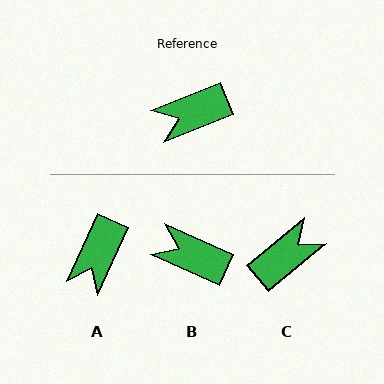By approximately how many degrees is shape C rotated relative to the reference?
Approximately 162 degrees clockwise.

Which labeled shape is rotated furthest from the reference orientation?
C, about 162 degrees away.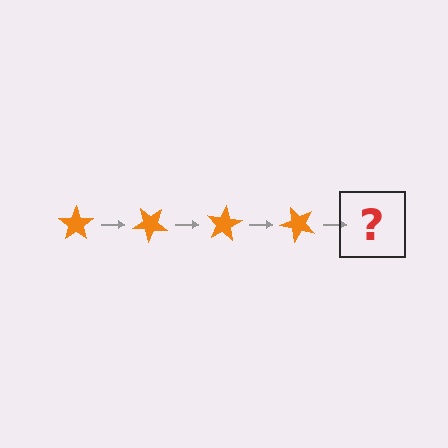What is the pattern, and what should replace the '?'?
The pattern is that the star rotates 40 degrees each step. The '?' should be an orange star rotated 160 degrees.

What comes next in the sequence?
The next element should be an orange star rotated 160 degrees.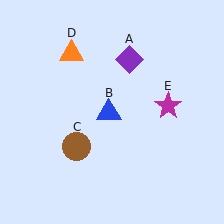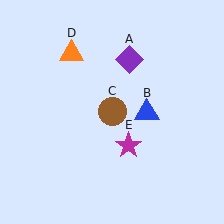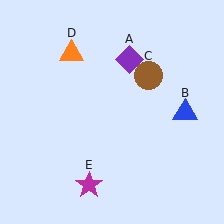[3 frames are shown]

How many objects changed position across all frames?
3 objects changed position: blue triangle (object B), brown circle (object C), magenta star (object E).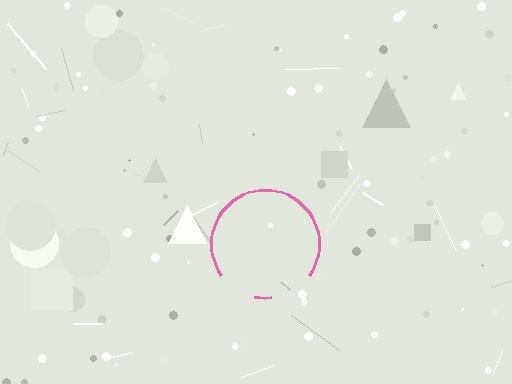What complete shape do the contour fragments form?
The contour fragments form a circle.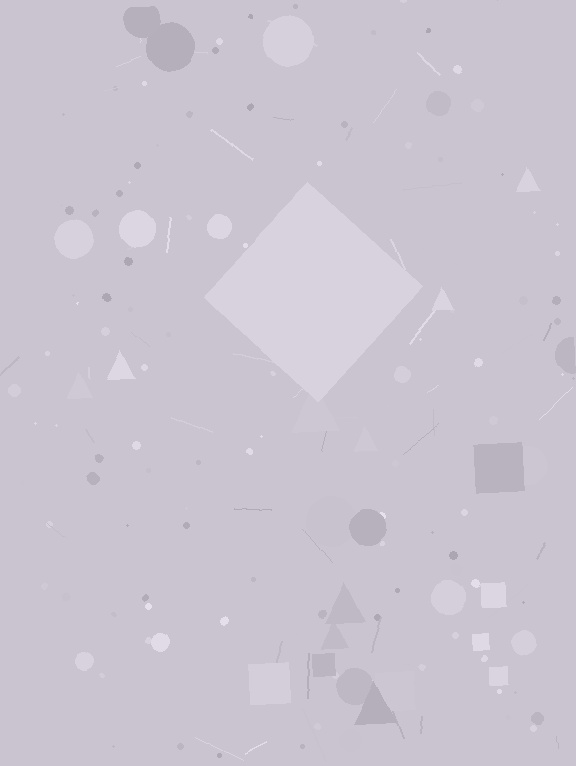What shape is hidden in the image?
A diamond is hidden in the image.